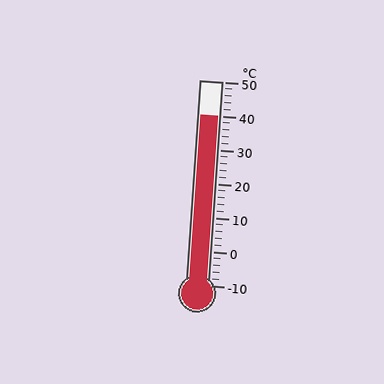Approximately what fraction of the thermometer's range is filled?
The thermometer is filled to approximately 85% of its range.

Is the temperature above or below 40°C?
The temperature is at 40°C.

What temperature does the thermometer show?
The thermometer shows approximately 40°C.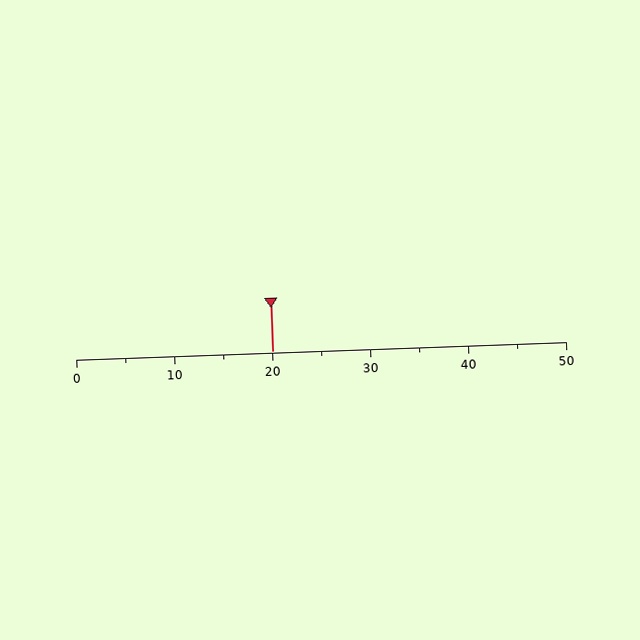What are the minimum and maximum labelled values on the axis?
The axis runs from 0 to 50.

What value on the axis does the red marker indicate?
The marker indicates approximately 20.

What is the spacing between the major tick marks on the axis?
The major ticks are spaced 10 apart.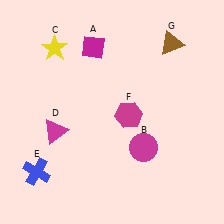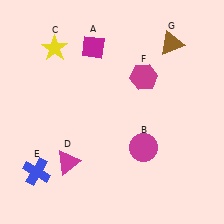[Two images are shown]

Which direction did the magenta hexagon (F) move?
The magenta hexagon (F) moved up.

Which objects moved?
The objects that moved are: the magenta triangle (D), the magenta hexagon (F).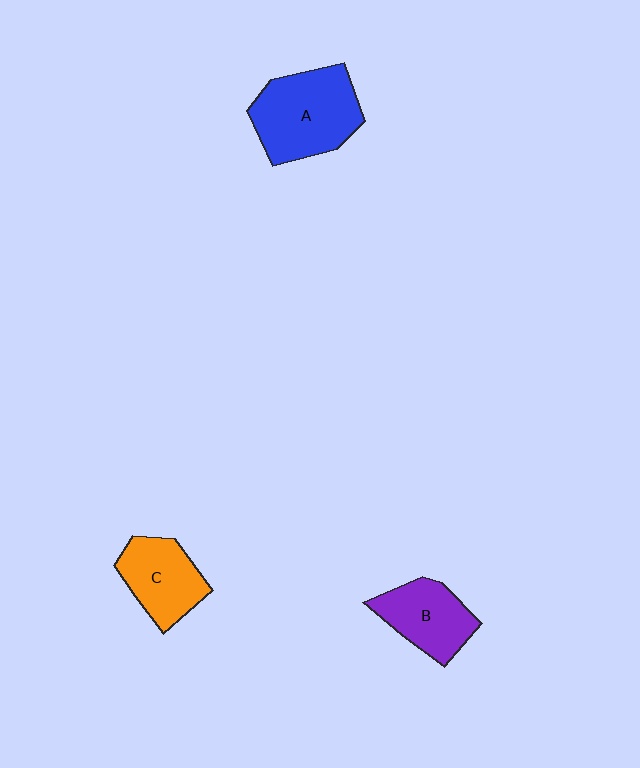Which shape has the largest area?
Shape A (blue).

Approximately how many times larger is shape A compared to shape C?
Approximately 1.5 times.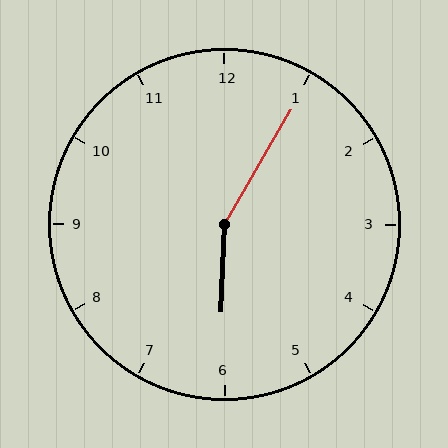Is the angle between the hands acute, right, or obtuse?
It is obtuse.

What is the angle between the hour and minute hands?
Approximately 152 degrees.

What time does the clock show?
6:05.